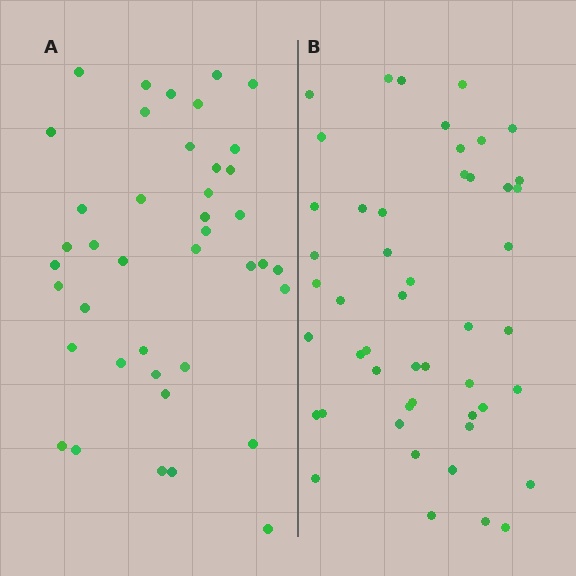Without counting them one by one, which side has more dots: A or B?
Region B (the right region) has more dots.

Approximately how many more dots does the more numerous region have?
Region B has roughly 8 or so more dots than region A.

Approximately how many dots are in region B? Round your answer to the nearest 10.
About 50 dots. (The exact count is 49, which rounds to 50.)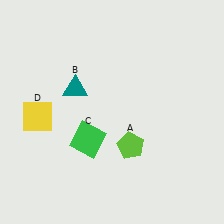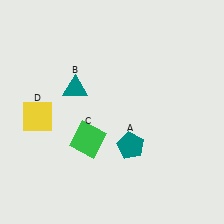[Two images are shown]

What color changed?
The pentagon (A) changed from lime in Image 1 to teal in Image 2.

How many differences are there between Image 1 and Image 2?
There is 1 difference between the two images.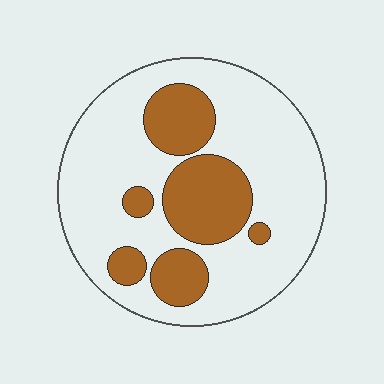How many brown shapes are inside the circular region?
6.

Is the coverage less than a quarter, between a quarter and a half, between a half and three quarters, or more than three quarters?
Between a quarter and a half.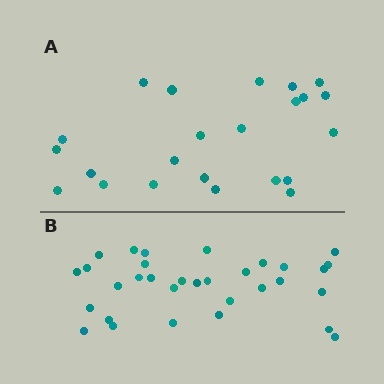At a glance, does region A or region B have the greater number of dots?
Region B (the bottom region) has more dots.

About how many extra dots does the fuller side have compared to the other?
Region B has roughly 8 or so more dots than region A.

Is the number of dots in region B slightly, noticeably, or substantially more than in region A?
Region B has noticeably more, but not dramatically so. The ratio is roughly 1.4 to 1.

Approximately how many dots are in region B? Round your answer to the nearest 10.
About 30 dots. (The exact count is 32, which rounds to 30.)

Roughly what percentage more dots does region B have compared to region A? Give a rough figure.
About 40% more.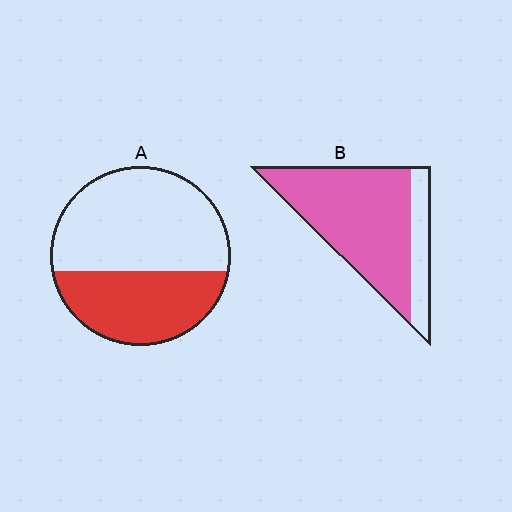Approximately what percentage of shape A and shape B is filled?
A is approximately 40% and B is approximately 80%.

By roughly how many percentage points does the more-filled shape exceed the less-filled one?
By roughly 40 percentage points (B over A).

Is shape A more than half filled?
No.